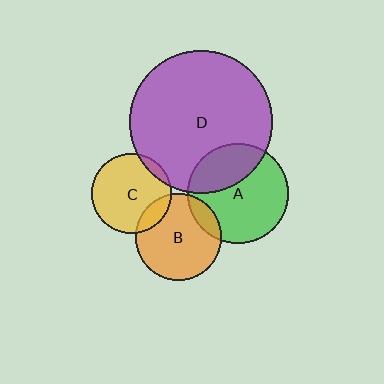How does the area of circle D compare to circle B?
Approximately 2.8 times.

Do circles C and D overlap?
Yes.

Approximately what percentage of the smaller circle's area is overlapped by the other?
Approximately 5%.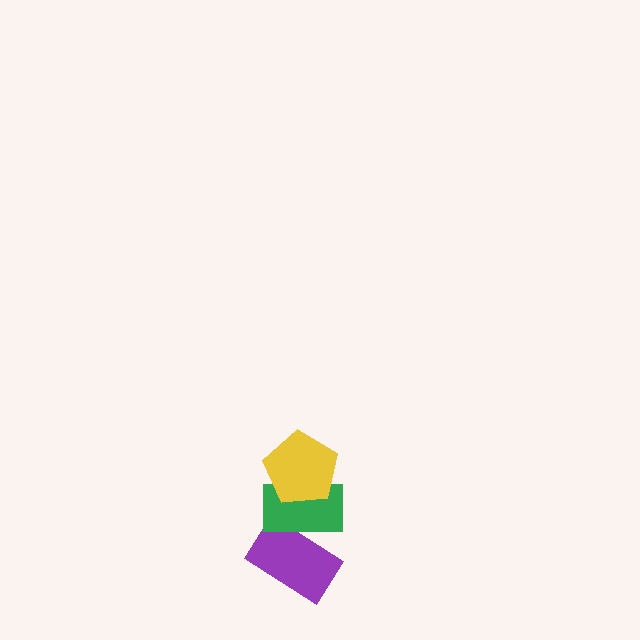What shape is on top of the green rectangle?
The yellow pentagon is on top of the green rectangle.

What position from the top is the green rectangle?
The green rectangle is 2nd from the top.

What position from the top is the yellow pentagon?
The yellow pentagon is 1st from the top.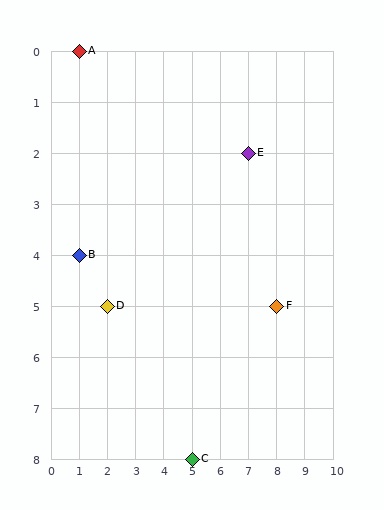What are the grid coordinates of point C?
Point C is at grid coordinates (5, 8).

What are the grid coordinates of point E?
Point E is at grid coordinates (7, 2).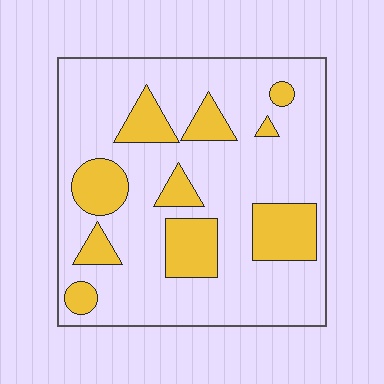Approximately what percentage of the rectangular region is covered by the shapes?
Approximately 25%.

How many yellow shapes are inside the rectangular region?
10.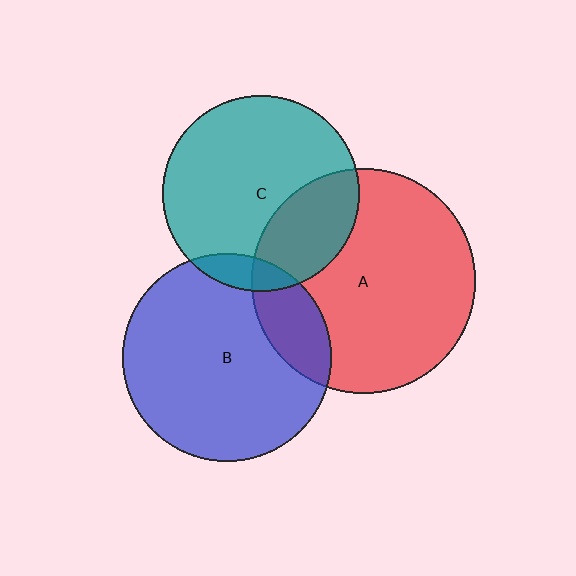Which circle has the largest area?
Circle A (red).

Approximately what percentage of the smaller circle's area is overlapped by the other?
Approximately 10%.